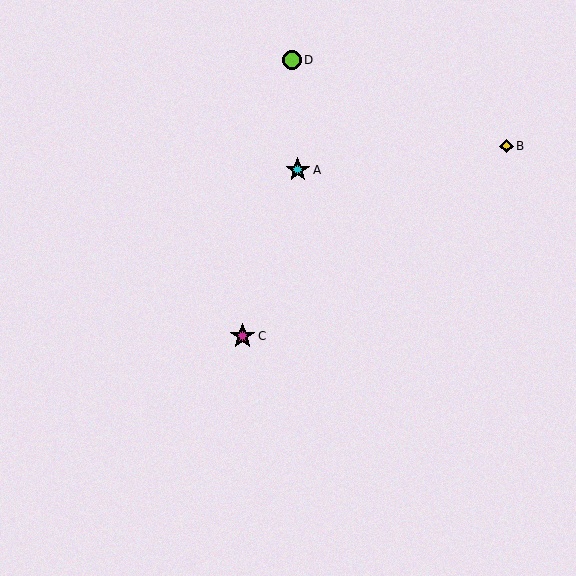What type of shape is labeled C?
Shape C is a magenta star.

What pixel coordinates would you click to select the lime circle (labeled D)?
Click at (292, 60) to select the lime circle D.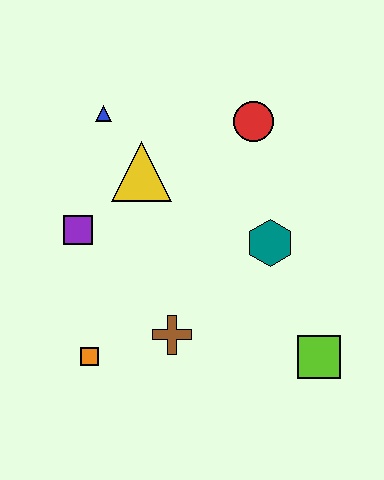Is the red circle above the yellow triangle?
Yes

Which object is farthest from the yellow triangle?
The lime square is farthest from the yellow triangle.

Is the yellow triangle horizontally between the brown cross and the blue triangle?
Yes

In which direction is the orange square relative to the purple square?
The orange square is below the purple square.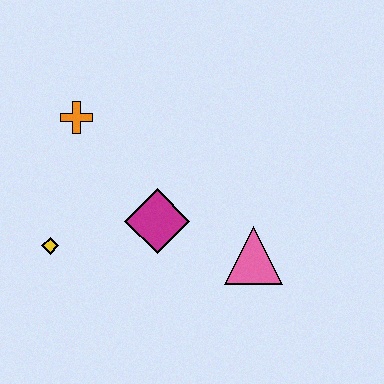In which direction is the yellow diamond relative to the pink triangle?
The yellow diamond is to the left of the pink triangle.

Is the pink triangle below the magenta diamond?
Yes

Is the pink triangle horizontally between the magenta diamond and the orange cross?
No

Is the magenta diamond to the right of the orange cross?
Yes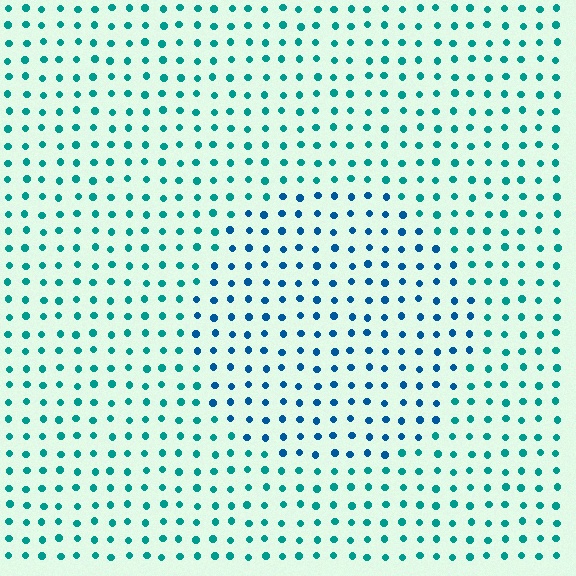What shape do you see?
I see a circle.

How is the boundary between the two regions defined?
The boundary is defined purely by a slight shift in hue (about 32 degrees). Spacing, size, and orientation are identical on both sides.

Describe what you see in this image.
The image is filled with small teal elements in a uniform arrangement. A circle-shaped region is visible where the elements are tinted to a slightly different hue, forming a subtle color boundary.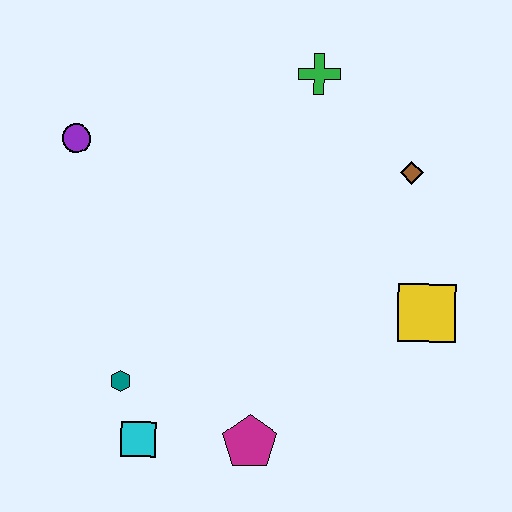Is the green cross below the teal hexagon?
No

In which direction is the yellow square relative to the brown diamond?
The yellow square is below the brown diamond.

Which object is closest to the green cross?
The brown diamond is closest to the green cross.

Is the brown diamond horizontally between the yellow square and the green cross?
Yes